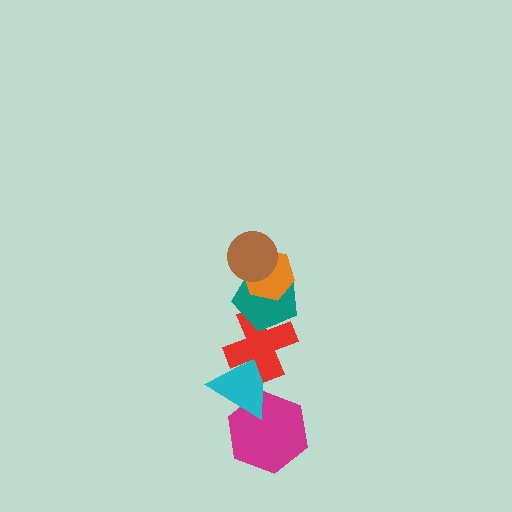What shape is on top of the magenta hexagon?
The cyan triangle is on top of the magenta hexagon.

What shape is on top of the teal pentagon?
The orange hexagon is on top of the teal pentagon.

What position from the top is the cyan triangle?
The cyan triangle is 5th from the top.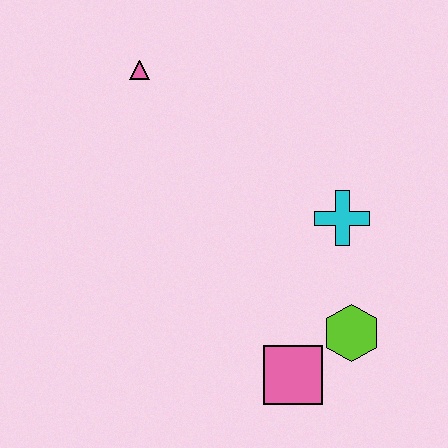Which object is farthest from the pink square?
The pink triangle is farthest from the pink square.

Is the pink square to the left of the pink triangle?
No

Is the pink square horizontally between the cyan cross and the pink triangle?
Yes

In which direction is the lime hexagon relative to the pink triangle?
The lime hexagon is below the pink triangle.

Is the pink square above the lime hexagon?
No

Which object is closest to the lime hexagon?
The pink square is closest to the lime hexagon.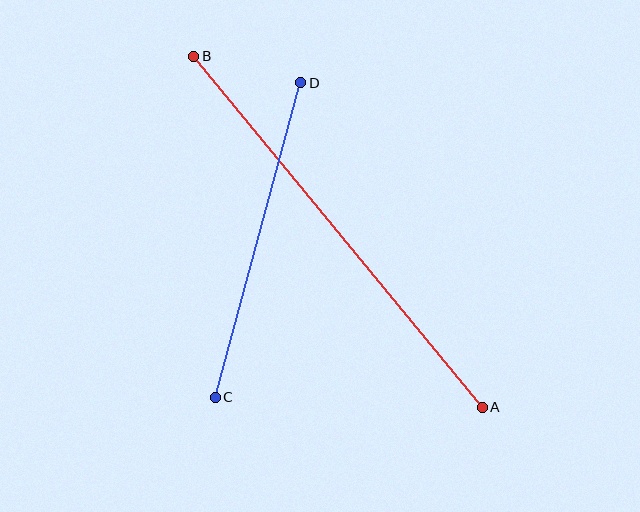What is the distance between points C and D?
The distance is approximately 326 pixels.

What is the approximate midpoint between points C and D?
The midpoint is at approximately (258, 240) pixels.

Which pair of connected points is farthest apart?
Points A and B are farthest apart.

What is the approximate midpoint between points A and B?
The midpoint is at approximately (338, 232) pixels.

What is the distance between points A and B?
The distance is approximately 455 pixels.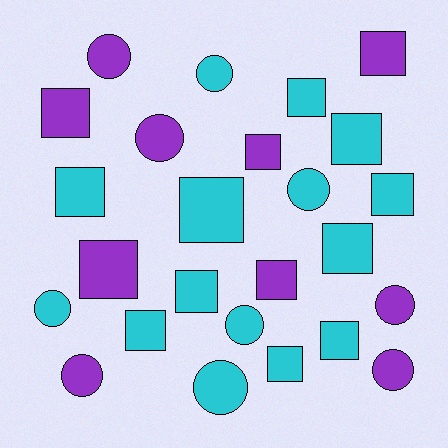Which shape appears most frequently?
Square, with 15 objects.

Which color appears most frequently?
Cyan, with 15 objects.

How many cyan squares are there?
There are 10 cyan squares.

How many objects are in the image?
There are 25 objects.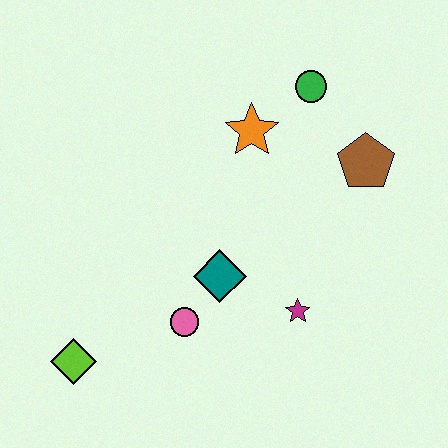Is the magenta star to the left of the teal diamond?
No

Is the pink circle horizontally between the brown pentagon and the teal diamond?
No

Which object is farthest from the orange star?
The lime diamond is farthest from the orange star.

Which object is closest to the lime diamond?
The pink circle is closest to the lime diamond.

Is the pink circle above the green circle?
No